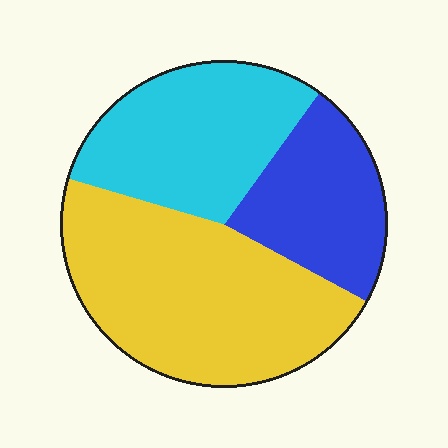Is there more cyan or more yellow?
Yellow.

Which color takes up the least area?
Blue, at roughly 25%.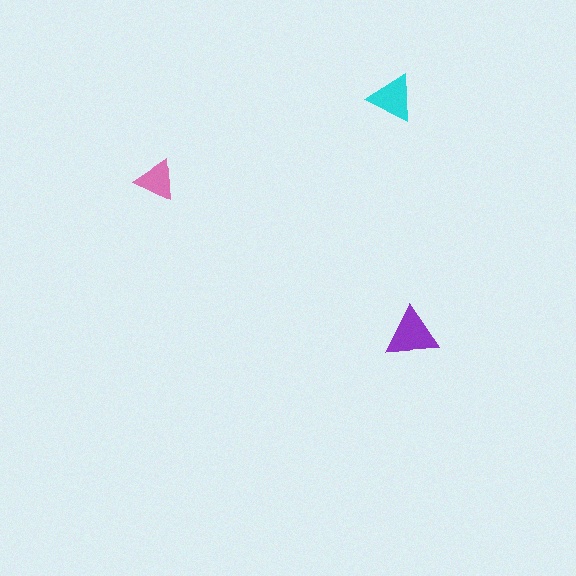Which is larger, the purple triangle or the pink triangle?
The purple one.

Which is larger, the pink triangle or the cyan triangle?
The cyan one.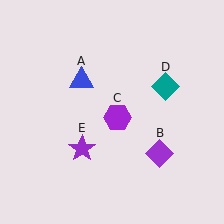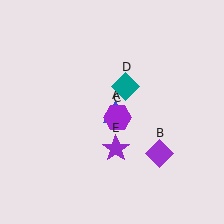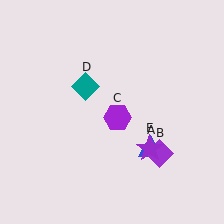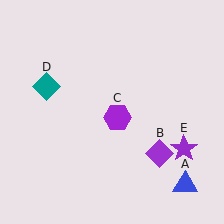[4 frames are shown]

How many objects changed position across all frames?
3 objects changed position: blue triangle (object A), teal diamond (object D), purple star (object E).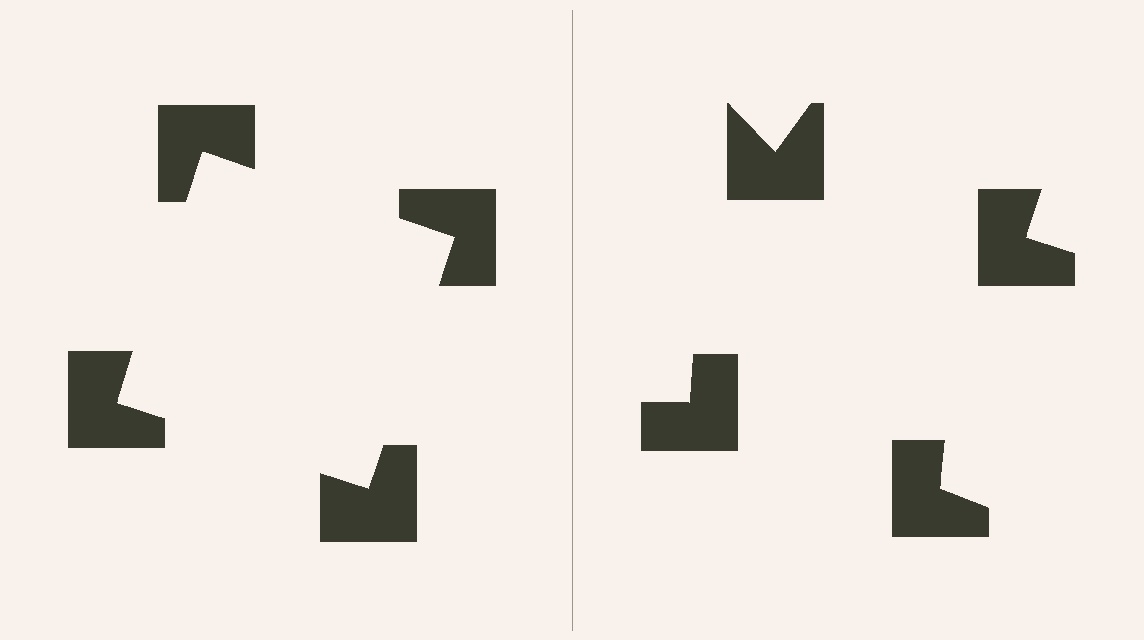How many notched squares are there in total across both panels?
8 — 4 on each side.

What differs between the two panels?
The notched squares are positioned identically on both sides; only the wedge orientations differ. On the left they align to a square; on the right they are misaligned.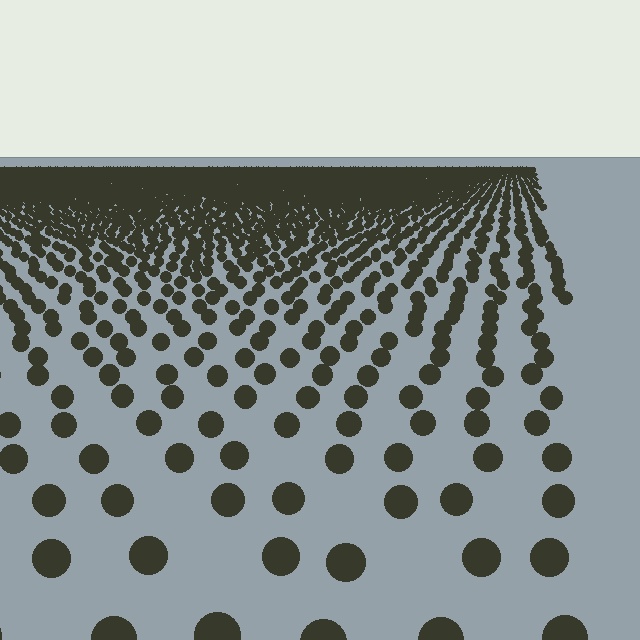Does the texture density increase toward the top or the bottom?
Density increases toward the top.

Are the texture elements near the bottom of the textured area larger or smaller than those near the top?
Larger. Near the bottom, elements are closer to the viewer and appear at a bigger on-screen size.